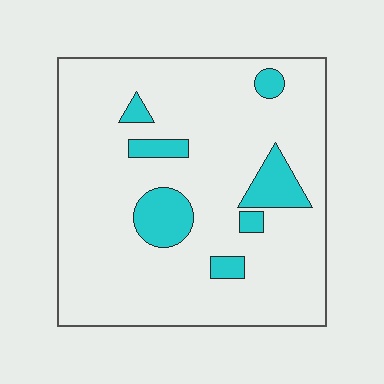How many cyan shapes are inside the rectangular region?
7.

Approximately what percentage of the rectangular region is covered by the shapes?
Approximately 15%.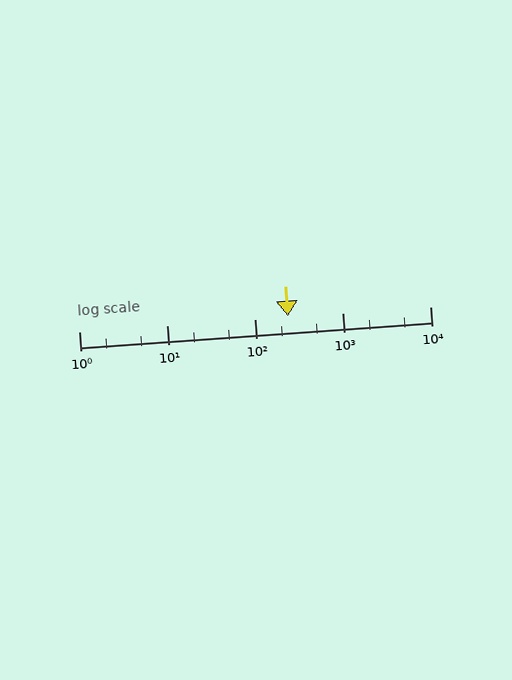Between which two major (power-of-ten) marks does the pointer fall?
The pointer is between 100 and 1000.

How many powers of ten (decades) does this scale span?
The scale spans 4 decades, from 1 to 10000.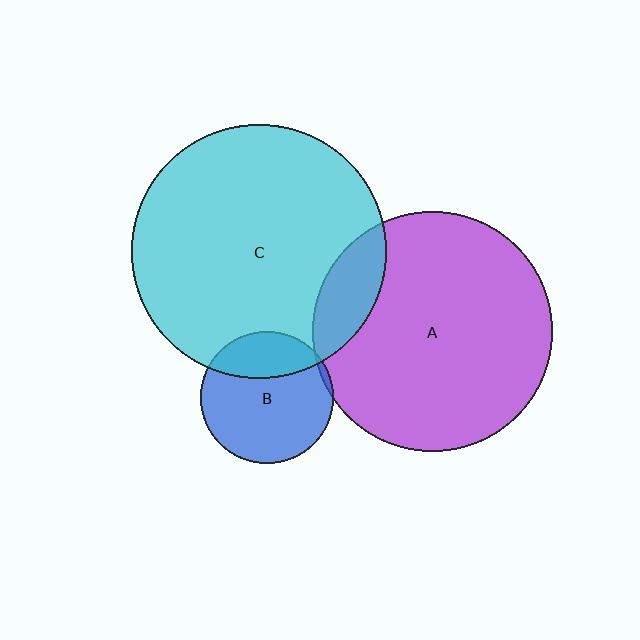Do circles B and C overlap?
Yes.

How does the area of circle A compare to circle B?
Approximately 3.3 times.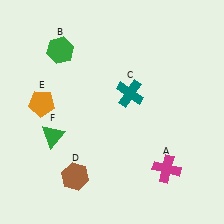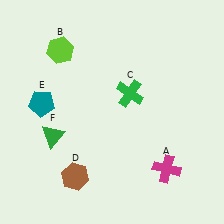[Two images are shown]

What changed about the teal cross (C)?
In Image 1, C is teal. In Image 2, it changed to green.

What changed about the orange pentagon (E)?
In Image 1, E is orange. In Image 2, it changed to teal.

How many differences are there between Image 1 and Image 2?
There are 3 differences between the two images.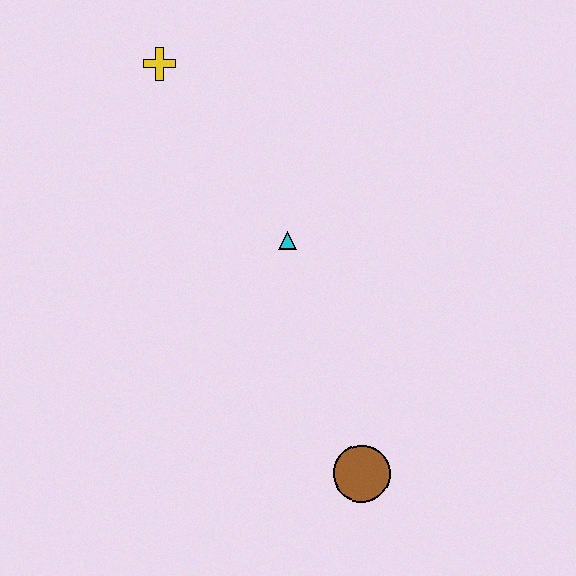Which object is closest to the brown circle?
The cyan triangle is closest to the brown circle.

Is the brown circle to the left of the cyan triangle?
No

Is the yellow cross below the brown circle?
No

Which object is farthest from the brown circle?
The yellow cross is farthest from the brown circle.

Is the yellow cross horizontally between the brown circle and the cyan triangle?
No